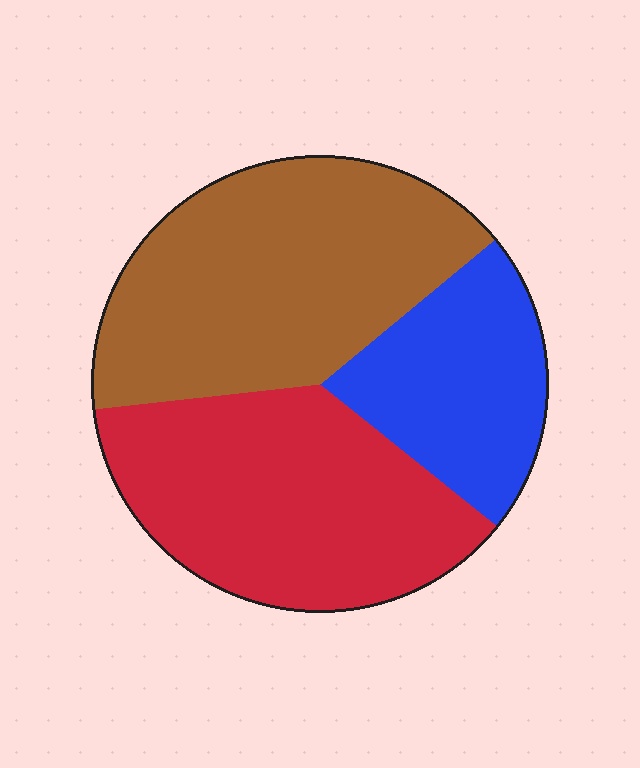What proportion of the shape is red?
Red covers roughly 35% of the shape.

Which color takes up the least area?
Blue, at roughly 20%.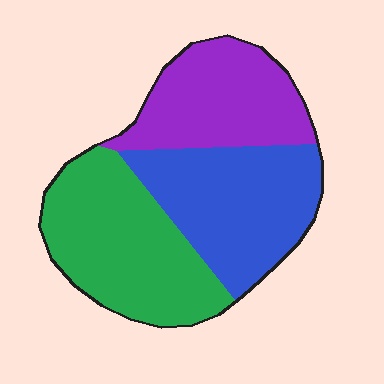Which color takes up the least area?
Purple, at roughly 30%.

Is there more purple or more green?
Green.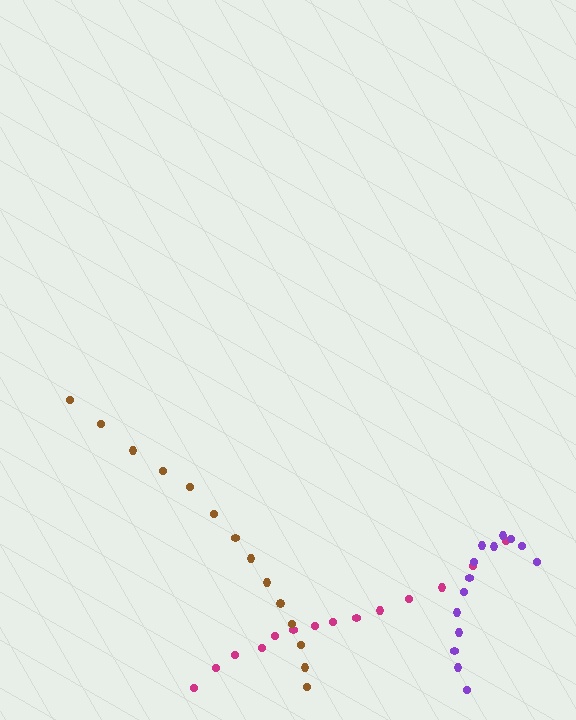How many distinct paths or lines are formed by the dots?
There are 3 distinct paths.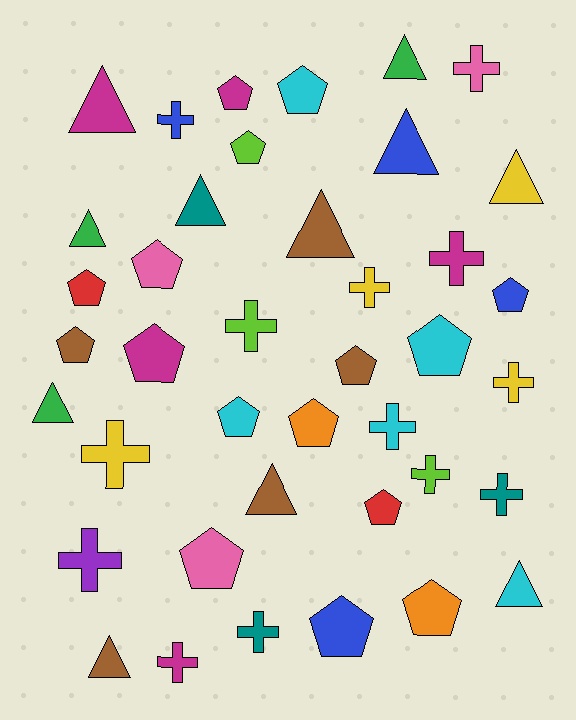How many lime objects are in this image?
There are 3 lime objects.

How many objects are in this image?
There are 40 objects.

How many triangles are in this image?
There are 11 triangles.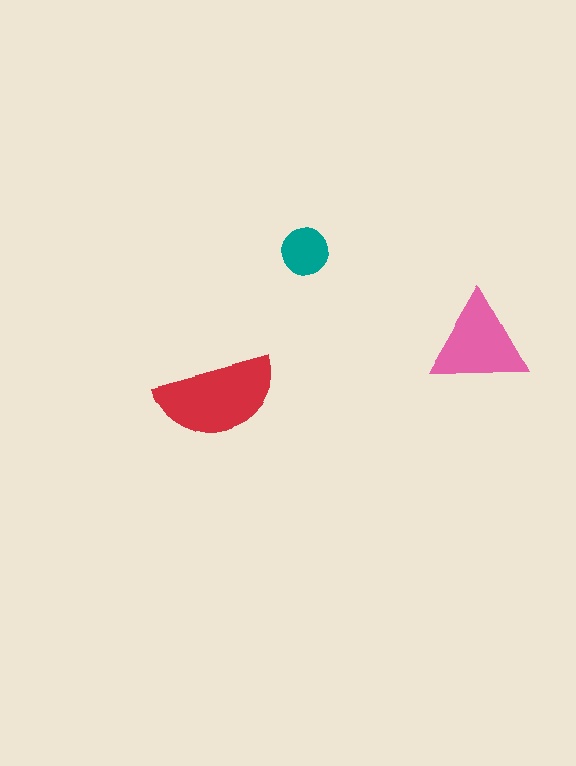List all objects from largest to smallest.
The red semicircle, the pink triangle, the teal circle.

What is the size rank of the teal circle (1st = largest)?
3rd.